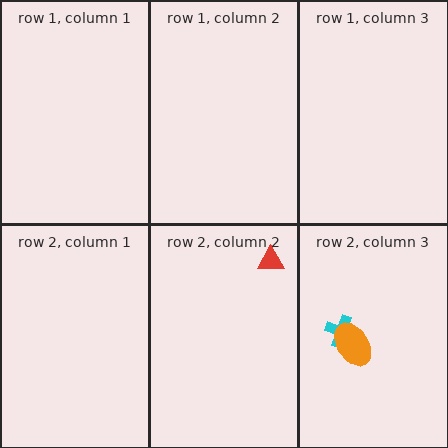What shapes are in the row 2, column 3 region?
The cyan cross, the orange ellipse.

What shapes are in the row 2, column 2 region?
The red triangle.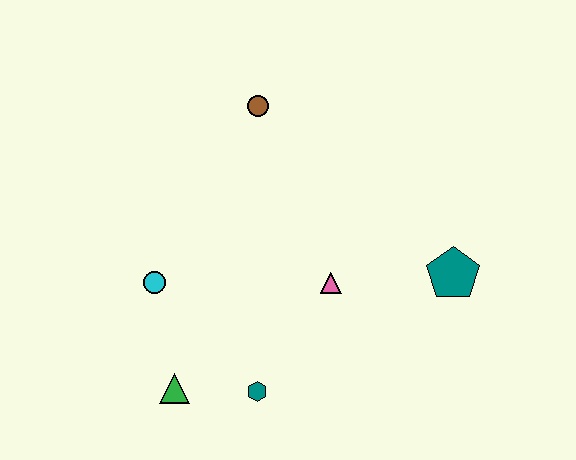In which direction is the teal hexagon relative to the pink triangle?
The teal hexagon is below the pink triangle.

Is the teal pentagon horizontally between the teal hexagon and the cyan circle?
No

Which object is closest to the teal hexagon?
The green triangle is closest to the teal hexagon.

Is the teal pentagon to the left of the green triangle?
No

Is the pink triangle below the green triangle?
No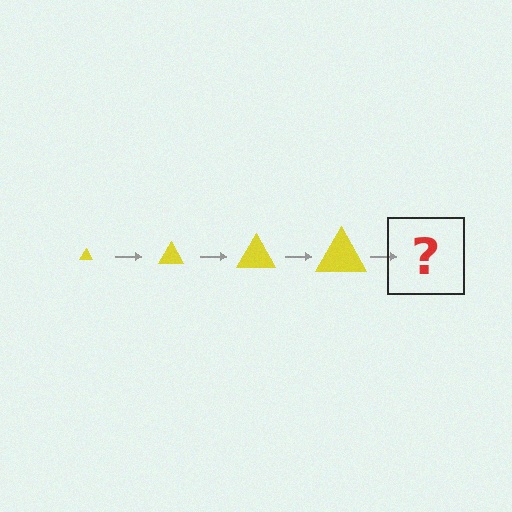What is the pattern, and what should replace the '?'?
The pattern is that the triangle gets progressively larger each step. The '?' should be a yellow triangle, larger than the previous one.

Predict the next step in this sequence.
The next step is a yellow triangle, larger than the previous one.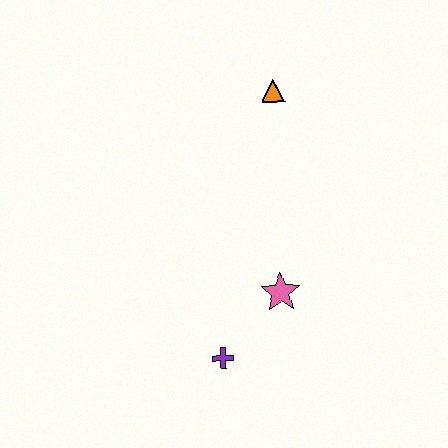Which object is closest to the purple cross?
The pink star is closest to the purple cross.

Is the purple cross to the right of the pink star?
No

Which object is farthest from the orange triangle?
The purple cross is farthest from the orange triangle.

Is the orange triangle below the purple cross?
No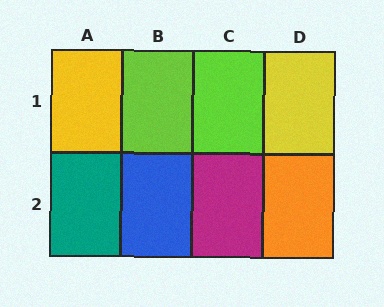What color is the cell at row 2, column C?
Magenta.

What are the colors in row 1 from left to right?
Yellow, lime, lime, yellow.